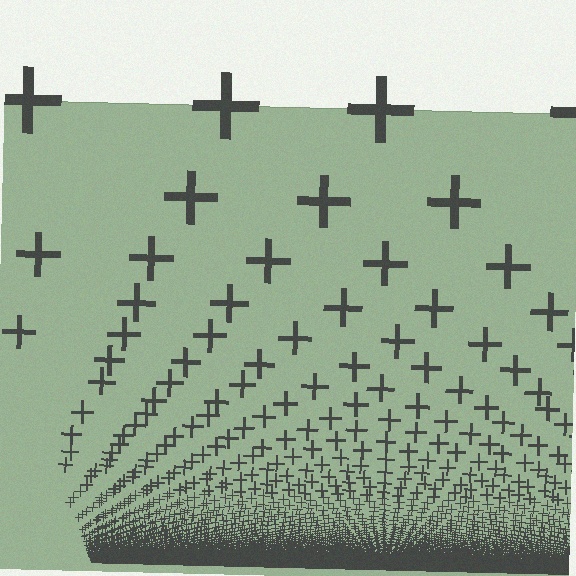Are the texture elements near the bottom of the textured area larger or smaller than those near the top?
Smaller. The gradient is inverted — elements near the bottom are smaller and denser.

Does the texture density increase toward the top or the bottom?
Density increases toward the bottom.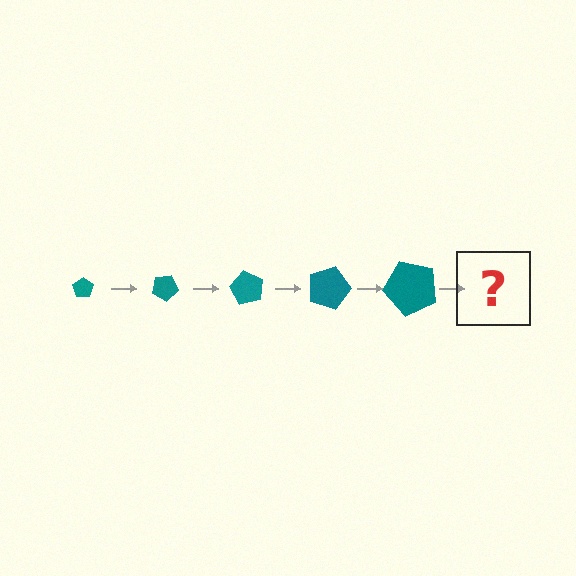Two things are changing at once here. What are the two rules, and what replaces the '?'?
The two rules are that the pentagon grows larger each step and it rotates 30 degrees each step. The '?' should be a pentagon, larger than the previous one and rotated 150 degrees from the start.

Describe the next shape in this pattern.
It should be a pentagon, larger than the previous one and rotated 150 degrees from the start.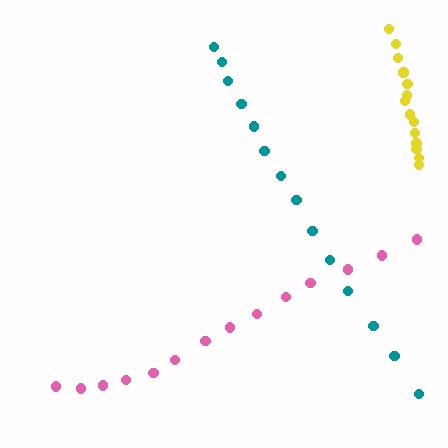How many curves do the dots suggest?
There are 3 distinct paths.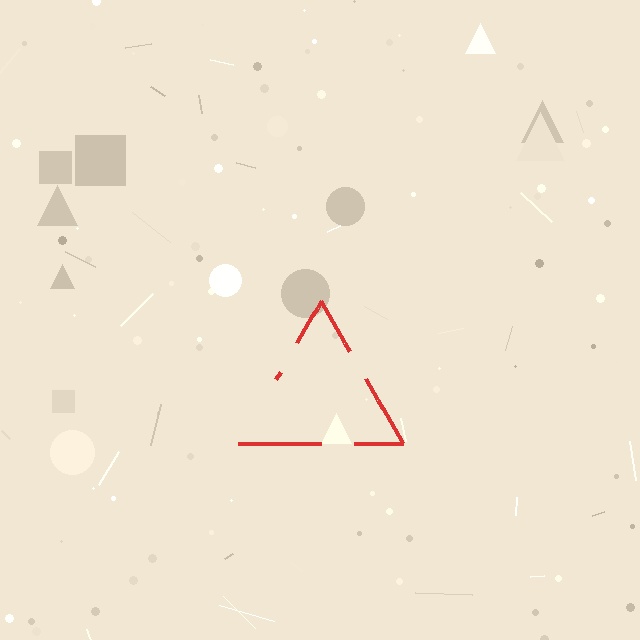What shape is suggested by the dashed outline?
The dashed outline suggests a triangle.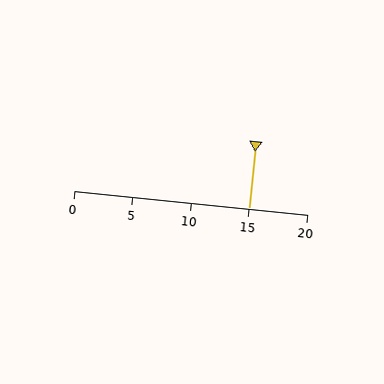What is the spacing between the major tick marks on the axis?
The major ticks are spaced 5 apart.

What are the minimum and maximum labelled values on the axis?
The axis runs from 0 to 20.